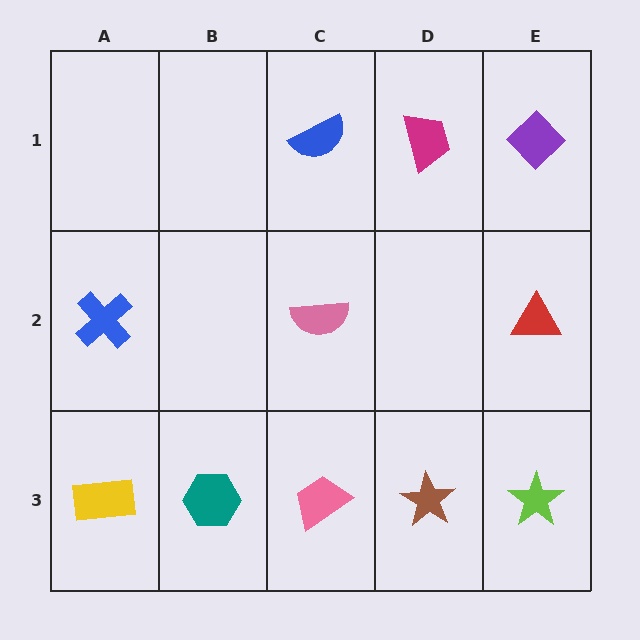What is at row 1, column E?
A purple diamond.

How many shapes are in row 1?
3 shapes.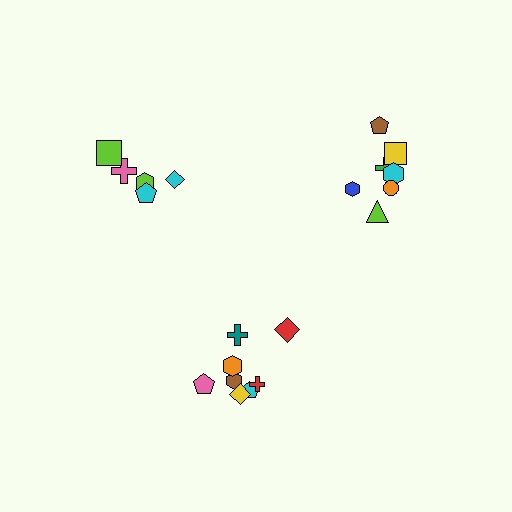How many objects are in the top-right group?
There are 7 objects.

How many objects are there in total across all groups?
There are 20 objects.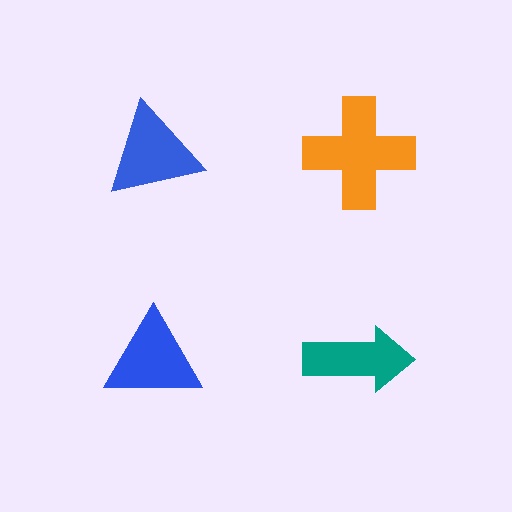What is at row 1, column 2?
An orange cross.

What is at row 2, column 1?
A blue triangle.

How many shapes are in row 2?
2 shapes.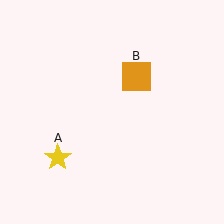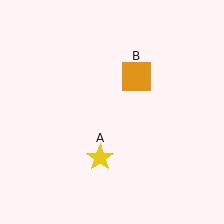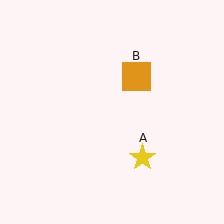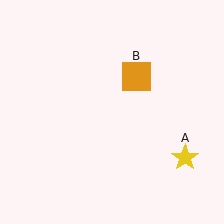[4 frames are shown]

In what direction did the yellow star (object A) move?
The yellow star (object A) moved right.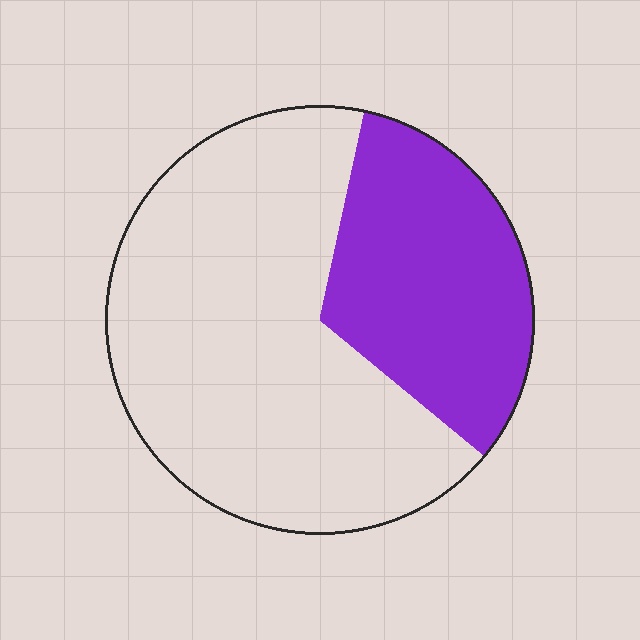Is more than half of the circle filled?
No.